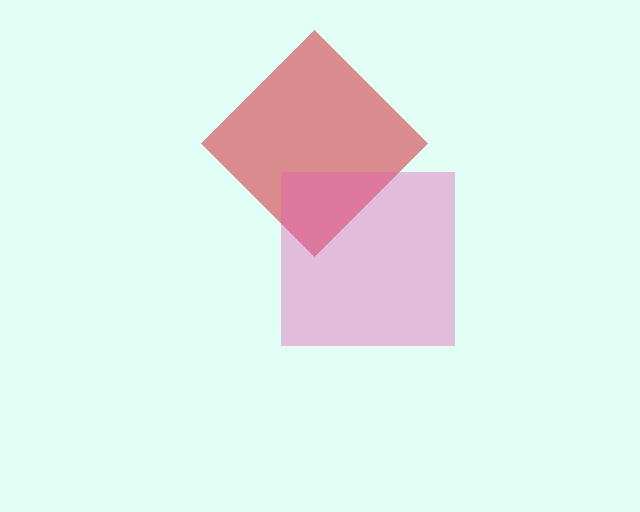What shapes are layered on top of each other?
The layered shapes are: a red diamond, a pink square.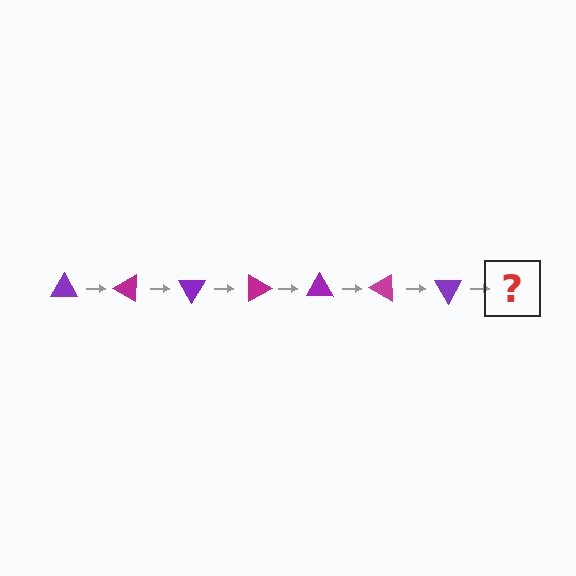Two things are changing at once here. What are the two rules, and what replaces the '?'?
The two rules are that it rotates 30 degrees each step and the color cycles through purple and magenta. The '?' should be a magenta triangle, rotated 210 degrees from the start.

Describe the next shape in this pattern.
It should be a magenta triangle, rotated 210 degrees from the start.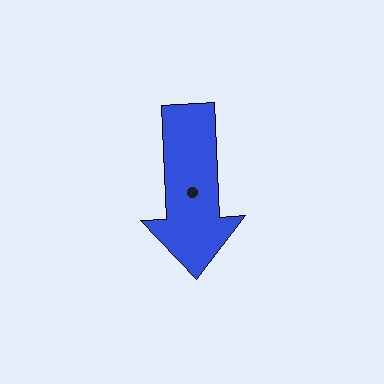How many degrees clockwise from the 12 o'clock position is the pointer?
Approximately 177 degrees.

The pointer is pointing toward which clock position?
Roughly 6 o'clock.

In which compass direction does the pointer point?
South.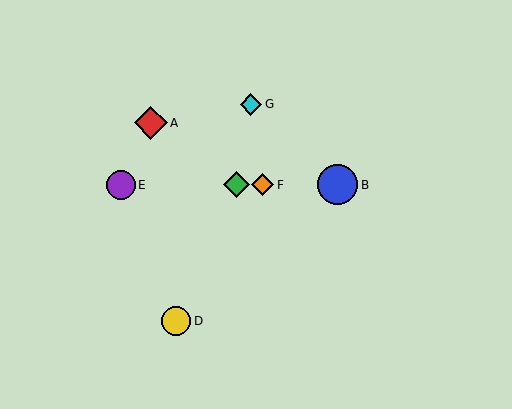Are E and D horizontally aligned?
No, E is at y≈185 and D is at y≈321.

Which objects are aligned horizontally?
Objects B, C, E, F are aligned horizontally.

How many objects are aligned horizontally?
4 objects (B, C, E, F) are aligned horizontally.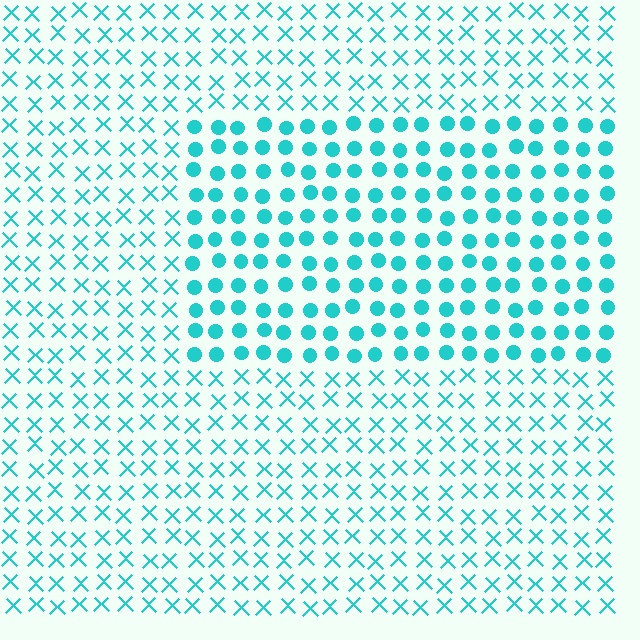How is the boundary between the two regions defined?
The boundary is defined by a change in element shape: circles inside vs. X marks outside. All elements share the same color and spacing.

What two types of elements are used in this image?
The image uses circles inside the rectangle region and X marks outside it.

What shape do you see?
I see a rectangle.